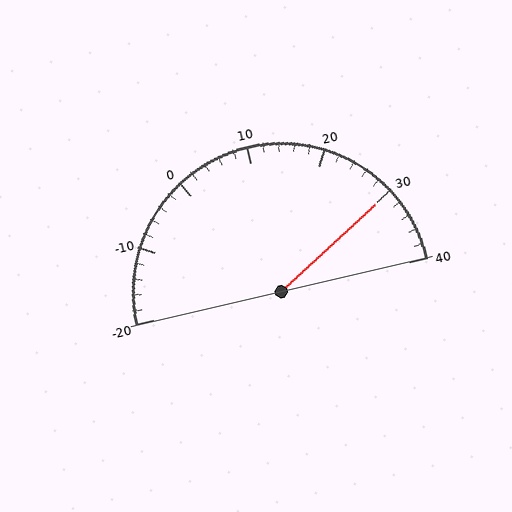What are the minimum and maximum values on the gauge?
The gauge ranges from -20 to 40.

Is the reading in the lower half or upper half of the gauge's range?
The reading is in the upper half of the range (-20 to 40).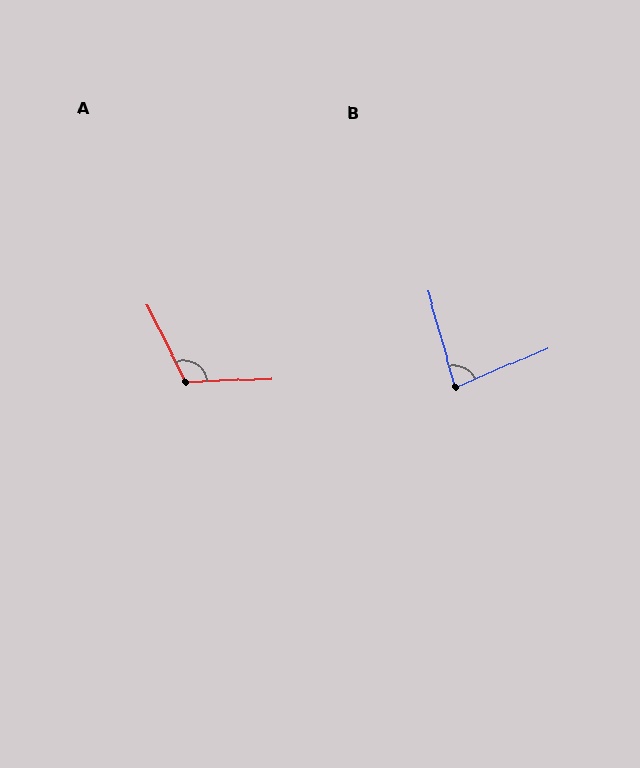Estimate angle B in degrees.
Approximately 83 degrees.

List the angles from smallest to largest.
B (83°), A (114°).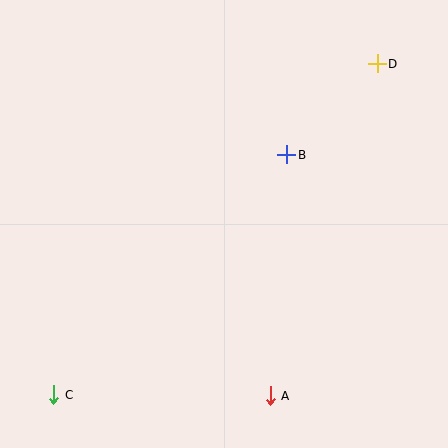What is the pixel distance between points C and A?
The distance between C and A is 217 pixels.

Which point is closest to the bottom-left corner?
Point C is closest to the bottom-left corner.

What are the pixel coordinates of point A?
Point A is at (270, 396).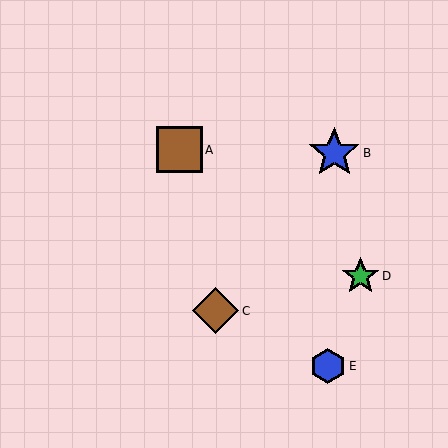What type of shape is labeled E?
Shape E is a blue hexagon.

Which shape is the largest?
The blue star (labeled B) is the largest.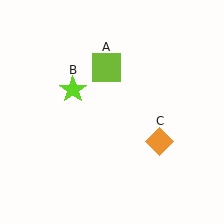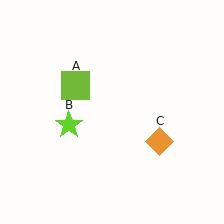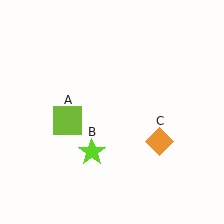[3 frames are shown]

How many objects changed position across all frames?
2 objects changed position: lime square (object A), lime star (object B).